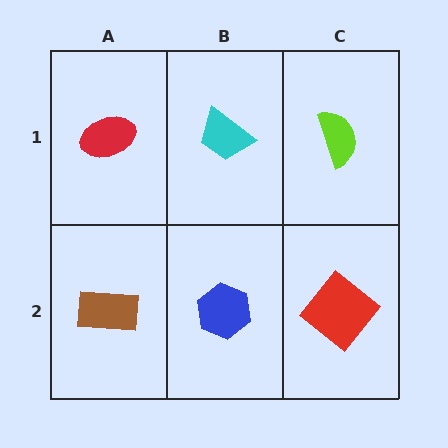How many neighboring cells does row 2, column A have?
2.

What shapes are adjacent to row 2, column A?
A red ellipse (row 1, column A), a blue hexagon (row 2, column B).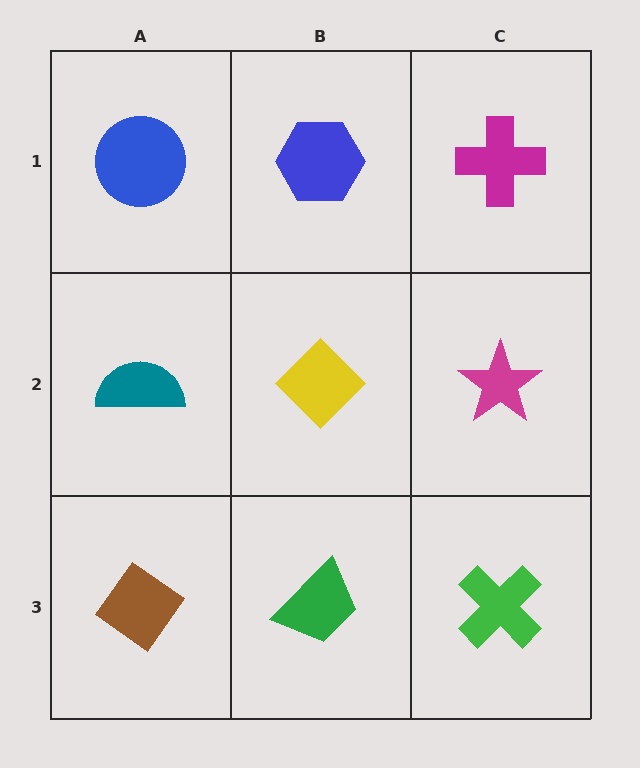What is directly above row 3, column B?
A yellow diamond.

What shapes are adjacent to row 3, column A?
A teal semicircle (row 2, column A), a green trapezoid (row 3, column B).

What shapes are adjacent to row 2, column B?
A blue hexagon (row 1, column B), a green trapezoid (row 3, column B), a teal semicircle (row 2, column A), a magenta star (row 2, column C).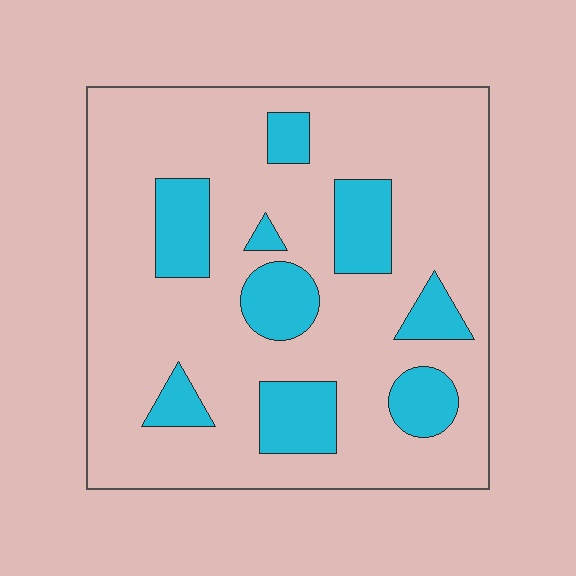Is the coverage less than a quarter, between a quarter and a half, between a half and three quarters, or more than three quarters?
Less than a quarter.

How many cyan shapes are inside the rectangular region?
9.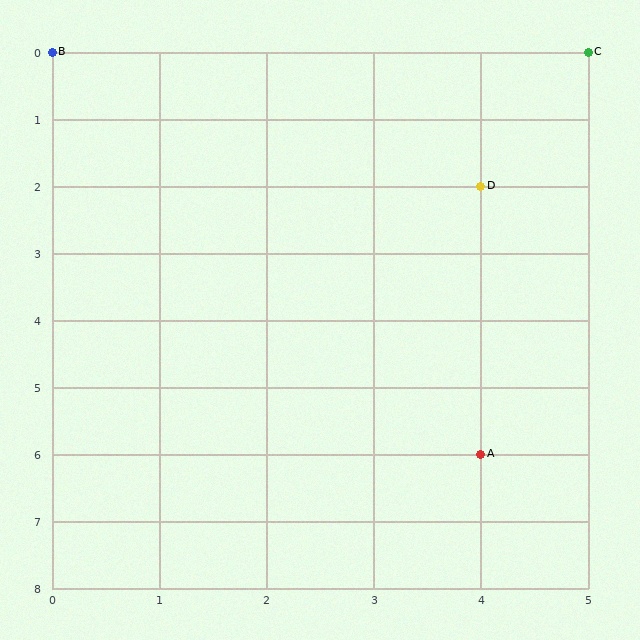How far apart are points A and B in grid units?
Points A and B are 4 columns and 6 rows apart (about 7.2 grid units diagonally).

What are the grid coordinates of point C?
Point C is at grid coordinates (5, 0).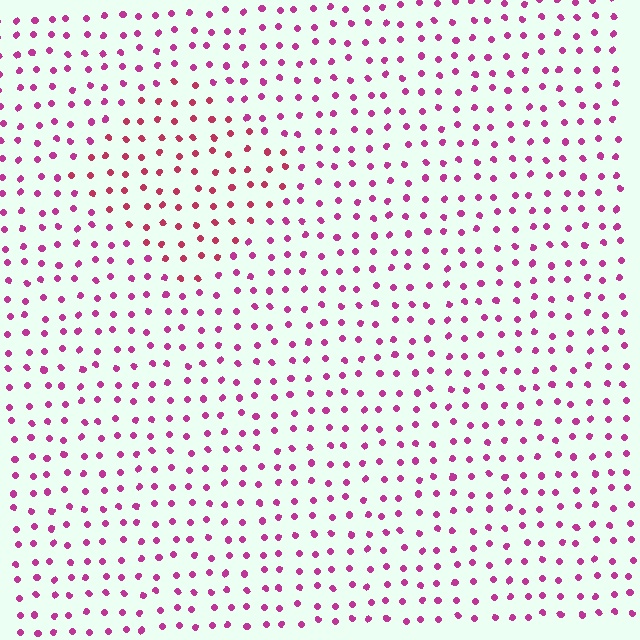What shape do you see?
I see a diamond.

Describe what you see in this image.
The image is filled with small magenta elements in a uniform arrangement. A diamond-shaped region is visible where the elements are tinted to a slightly different hue, forming a subtle color boundary.